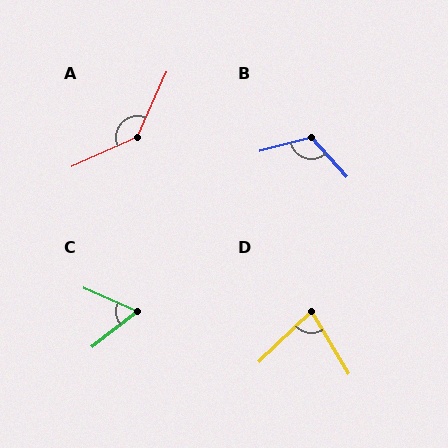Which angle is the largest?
A, at approximately 139 degrees.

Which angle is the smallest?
C, at approximately 62 degrees.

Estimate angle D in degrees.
Approximately 77 degrees.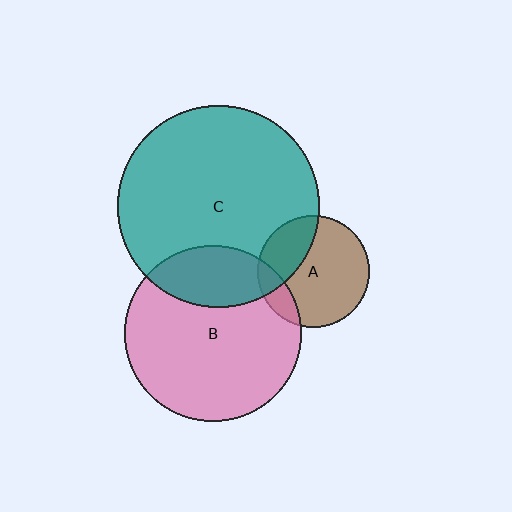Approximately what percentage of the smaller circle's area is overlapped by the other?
Approximately 30%.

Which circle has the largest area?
Circle C (teal).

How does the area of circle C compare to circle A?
Approximately 3.2 times.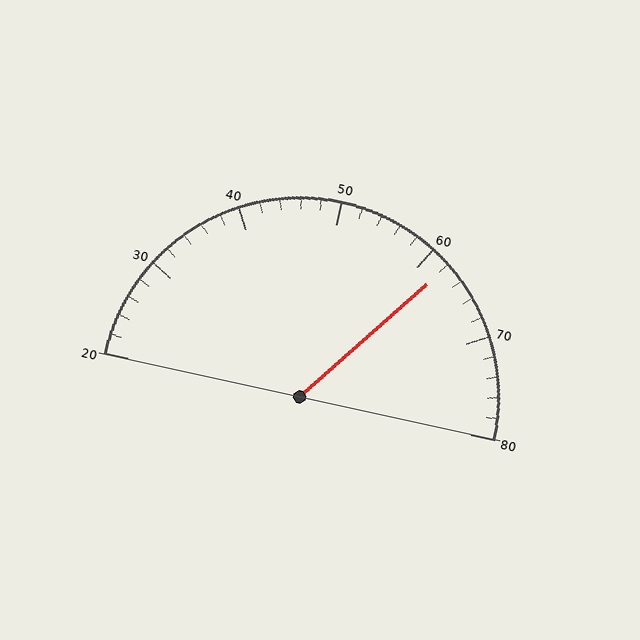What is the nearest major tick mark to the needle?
The nearest major tick mark is 60.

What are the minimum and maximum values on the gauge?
The gauge ranges from 20 to 80.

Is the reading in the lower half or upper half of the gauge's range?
The reading is in the upper half of the range (20 to 80).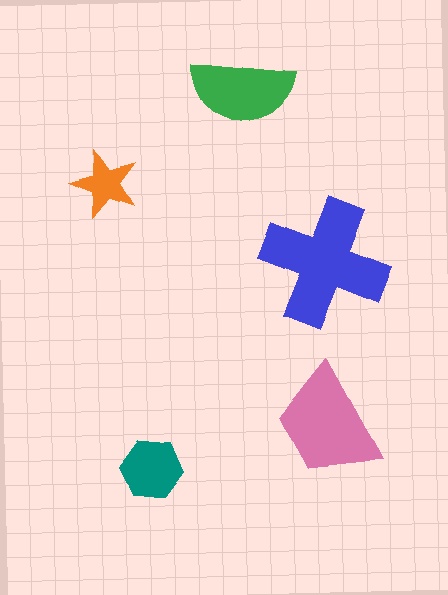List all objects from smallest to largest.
The orange star, the teal hexagon, the green semicircle, the pink trapezoid, the blue cross.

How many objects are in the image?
There are 5 objects in the image.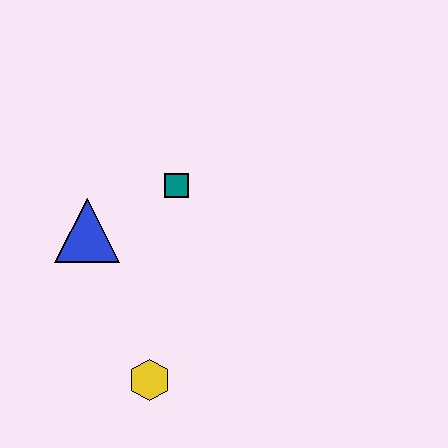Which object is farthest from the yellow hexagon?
The teal square is farthest from the yellow hexagon.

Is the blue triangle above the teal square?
No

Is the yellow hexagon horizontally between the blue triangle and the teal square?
Yes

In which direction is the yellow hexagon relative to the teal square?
The yellow hexagon is below the teal square.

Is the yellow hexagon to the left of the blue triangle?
No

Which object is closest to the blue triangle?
The teal square is closest to the blue triangle.